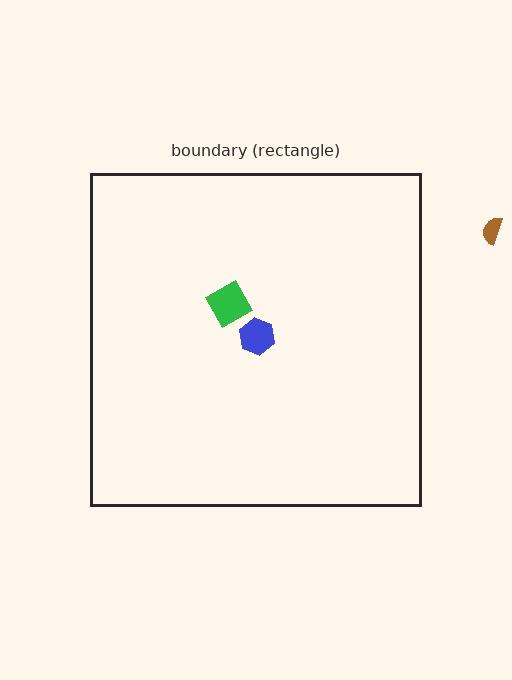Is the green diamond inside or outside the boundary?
Inside.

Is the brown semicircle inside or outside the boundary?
Outside.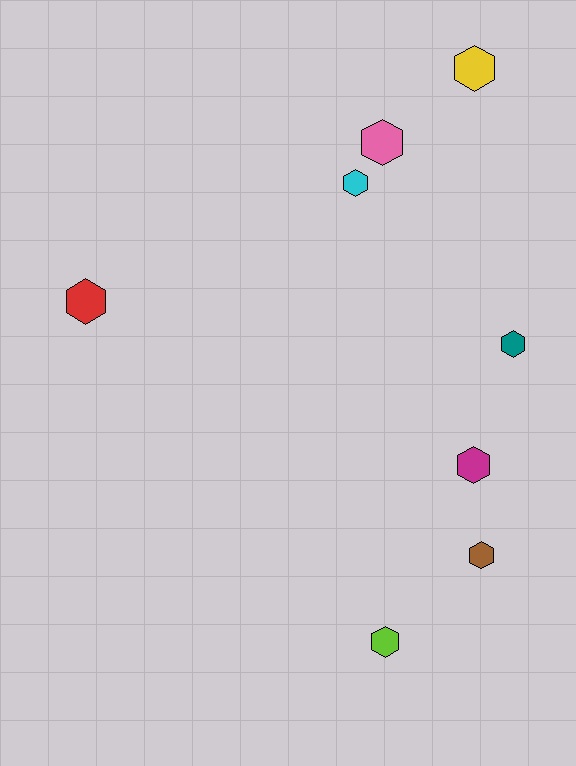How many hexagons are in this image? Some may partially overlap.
There are 8 hexagons.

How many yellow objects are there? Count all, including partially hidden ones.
There is 1 yellow object.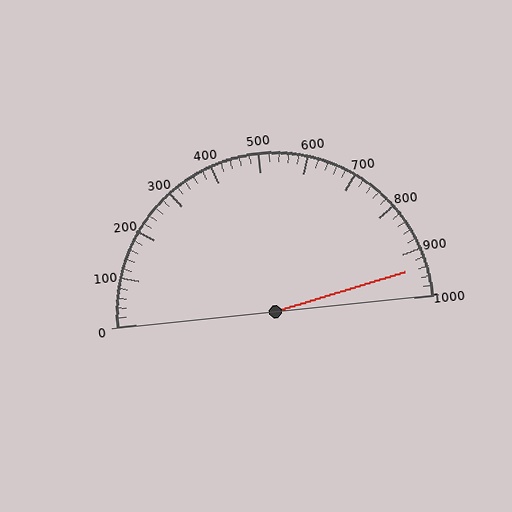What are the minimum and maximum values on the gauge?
The gauge ranges from 0 to 1000.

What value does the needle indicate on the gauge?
The needle indicates approximately 940.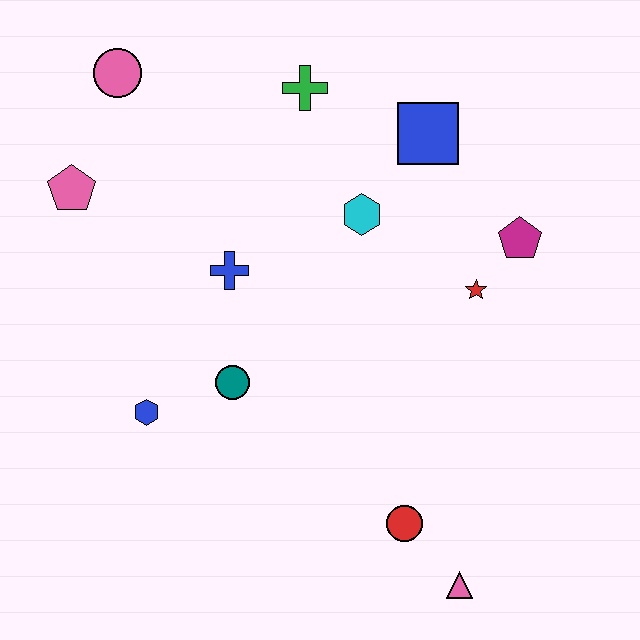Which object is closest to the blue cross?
The teal circle is closest to the blue cross.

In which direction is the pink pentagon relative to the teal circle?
The pink pentagon is above the teal circle.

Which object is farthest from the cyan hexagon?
The pink triangle is farthest from the cyan hexagon.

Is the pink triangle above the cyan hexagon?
No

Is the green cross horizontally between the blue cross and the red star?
Yes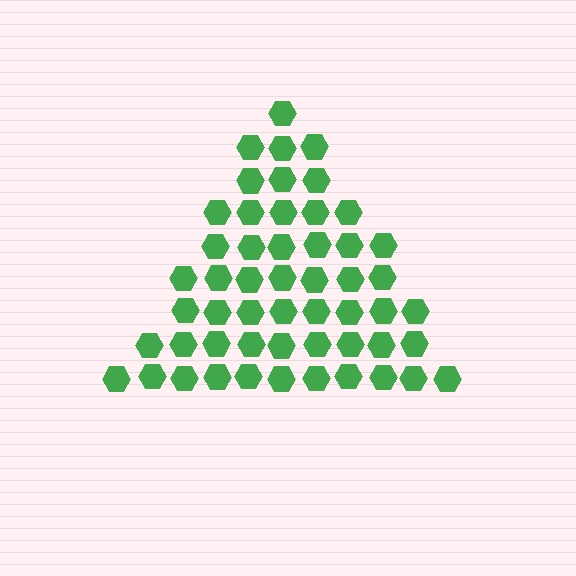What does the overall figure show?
The overall figure shows a triangle.